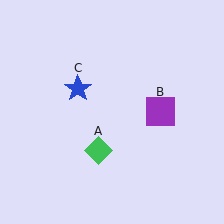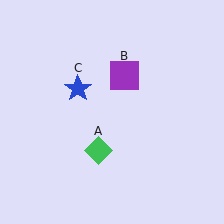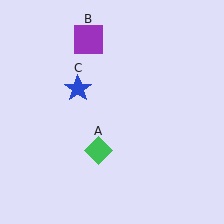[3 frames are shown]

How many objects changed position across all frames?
1 object changed position: purple square (object B).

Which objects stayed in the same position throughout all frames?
Green diamond (object A) and blue star (object C) remained stationary.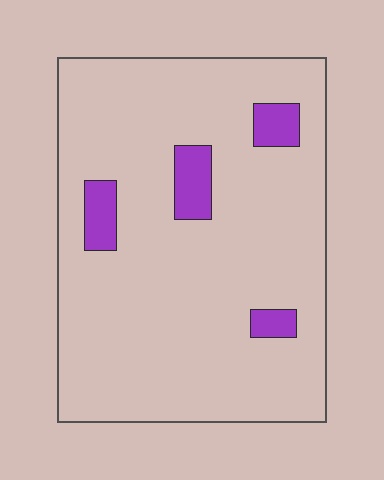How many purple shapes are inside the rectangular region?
4.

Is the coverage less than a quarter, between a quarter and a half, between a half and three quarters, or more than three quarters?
Less than a quarter.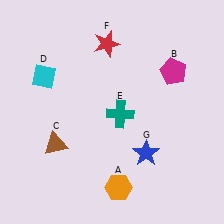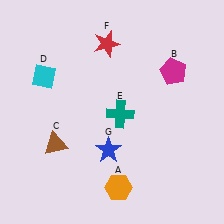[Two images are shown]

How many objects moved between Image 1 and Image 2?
1 object moved between the two images.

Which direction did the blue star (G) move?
The blue star (G) moved left.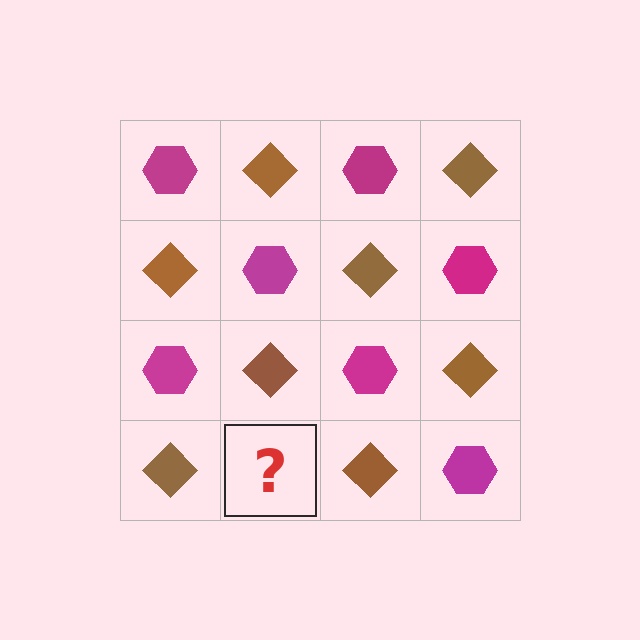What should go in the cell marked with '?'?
The missing cell should contain a magenta hexagon.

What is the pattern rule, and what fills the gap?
The rule is that it alternates magenta hexagon and brown diamond in a checkerboard pattern. The gap should be filled with a magenta hexagon.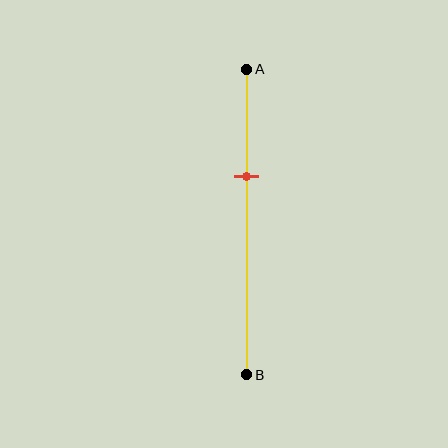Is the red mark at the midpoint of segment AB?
No, the mark is at about 35% from A, not at the 50% midpoint.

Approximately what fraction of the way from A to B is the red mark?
The red mark is approximately 35% of the way from A to B.